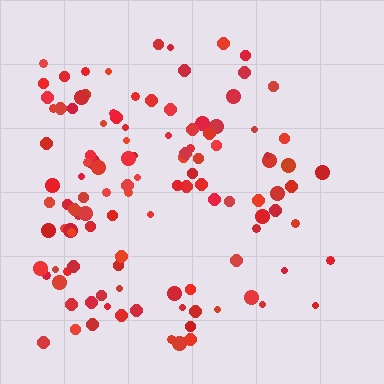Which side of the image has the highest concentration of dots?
The left.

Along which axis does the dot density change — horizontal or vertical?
Horizontal.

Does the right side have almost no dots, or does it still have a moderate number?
Still a moderate number, just noticeably fewer than the left.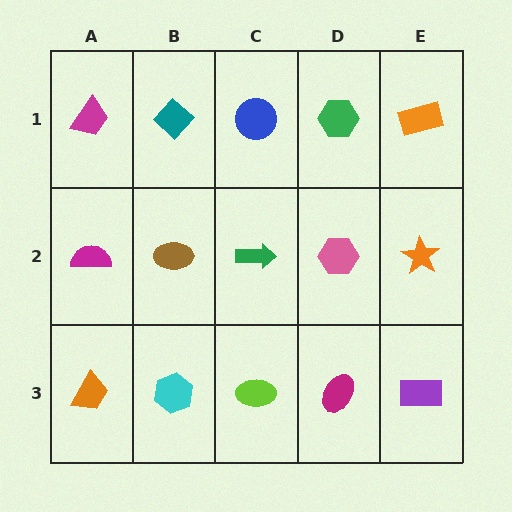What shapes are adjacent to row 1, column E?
An orange star (row 2, column E), a green hexagon (row 1, column D).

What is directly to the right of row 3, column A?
A cyan hexagon.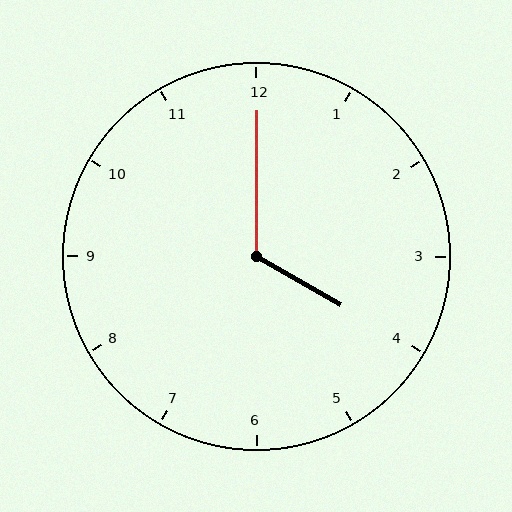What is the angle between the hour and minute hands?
Approximately 120 degrees.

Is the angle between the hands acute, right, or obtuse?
It is obtuse.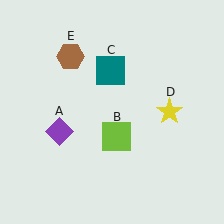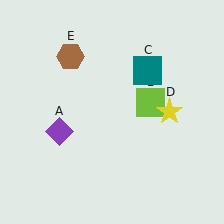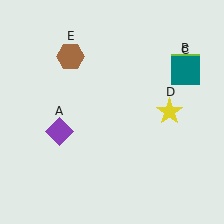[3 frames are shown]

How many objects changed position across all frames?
2 objects changed position: lime square (object B), teal square (object C).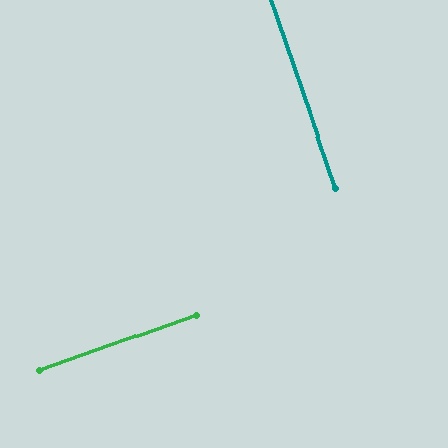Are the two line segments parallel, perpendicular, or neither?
Perpendicular — they meet at approximately 90°.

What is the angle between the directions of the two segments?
Approximately 90 degrees.